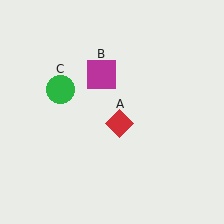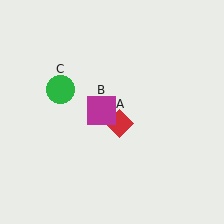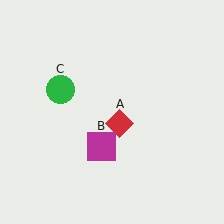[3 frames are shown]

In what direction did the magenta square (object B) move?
The magenta square (object B) moved down.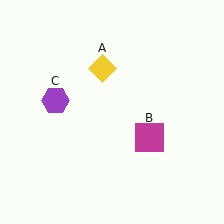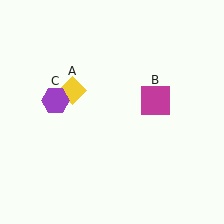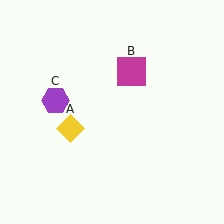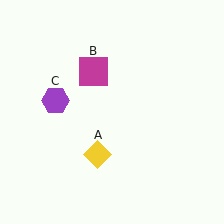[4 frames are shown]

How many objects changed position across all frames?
2 objects changed position: yellow diamond (object A), magenta square (object B).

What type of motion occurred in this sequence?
The yellow diamond (object A), magenta square (object B) rotated counterclockwise around the center of the scene.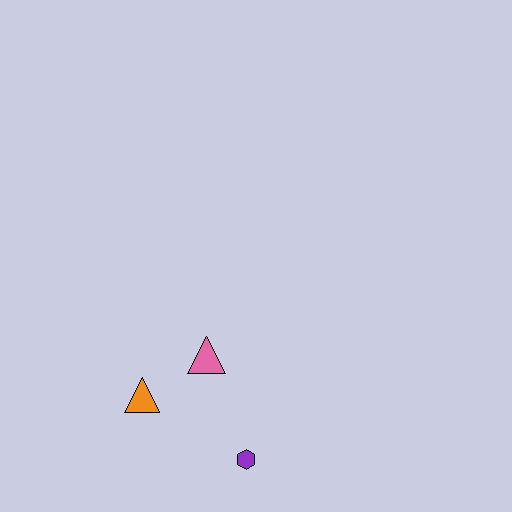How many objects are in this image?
There are 3 objects.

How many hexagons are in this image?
There is 1 hexagon.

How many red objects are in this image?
There are no red objects.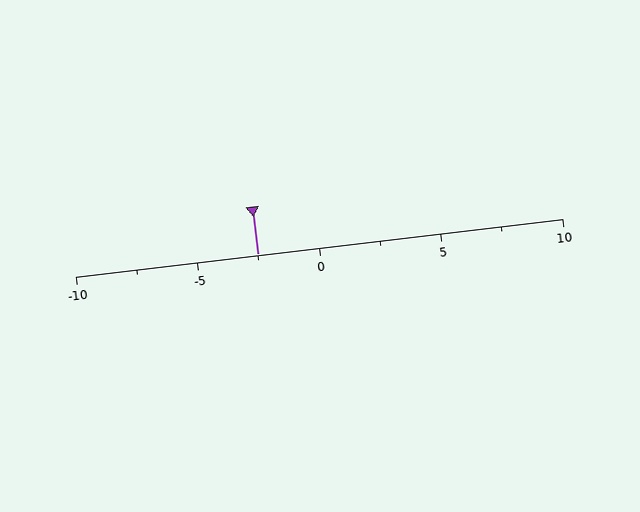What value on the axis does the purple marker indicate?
The marker indicates approximately -2.5.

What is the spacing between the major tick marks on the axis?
The major ticks are spaced 5 apart.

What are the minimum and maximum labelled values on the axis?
The axis runs from -10 to 10.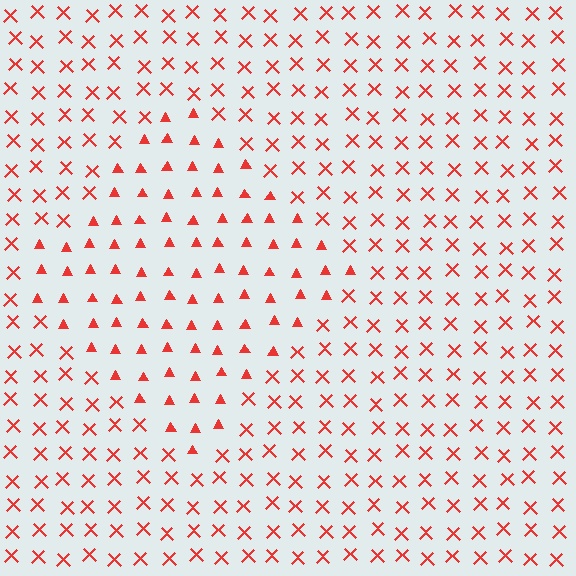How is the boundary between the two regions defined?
The boundary is defined by a change in element shape: triangles inside vs. X marks outside. All elements share the same color and spacing.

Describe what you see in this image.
The image is filled with small red elements arranged in a uniform grid. A diamond-shaped region contains triangles, while the surrounding area contains X marks. The boundary is defined purely by the change in element shape.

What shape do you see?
I see a diamond.